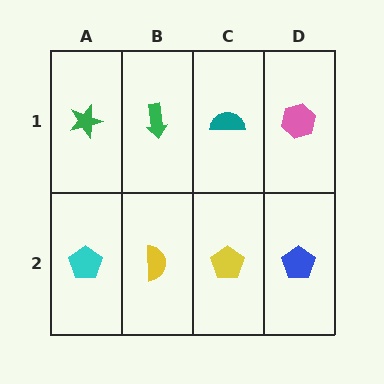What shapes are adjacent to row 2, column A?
A green star (row 1, column A), a yellow semicircle (row 2, column B).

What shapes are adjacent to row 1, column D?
A blue pentagon (row 2, column D), a teal semicircle (row 1, column C).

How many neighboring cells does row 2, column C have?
3.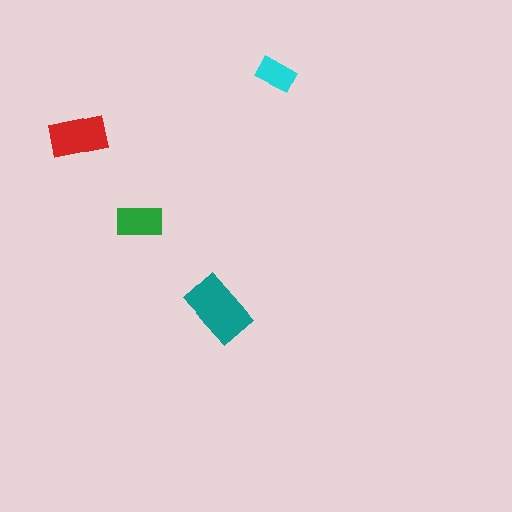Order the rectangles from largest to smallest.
the teal one, the red one, the green one, the cyan one.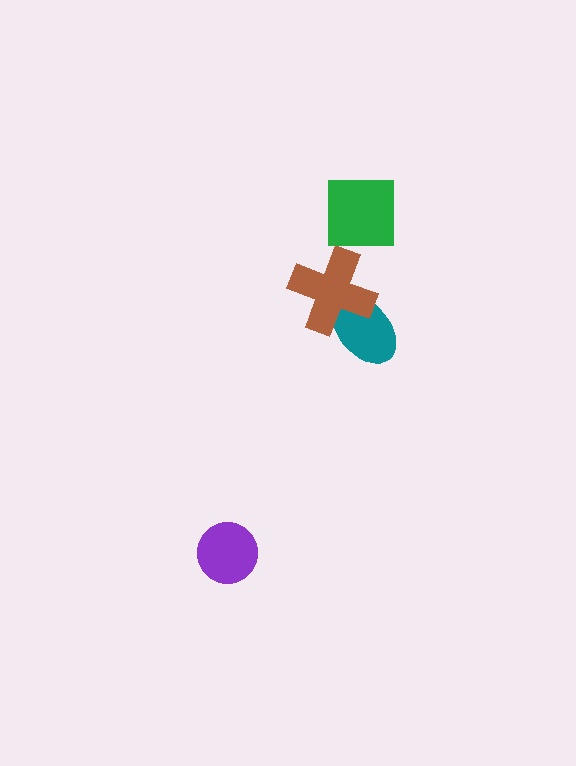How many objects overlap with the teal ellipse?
1 object overlaps with the teal ellipse.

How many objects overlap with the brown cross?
1 object overlaps with the brown cross.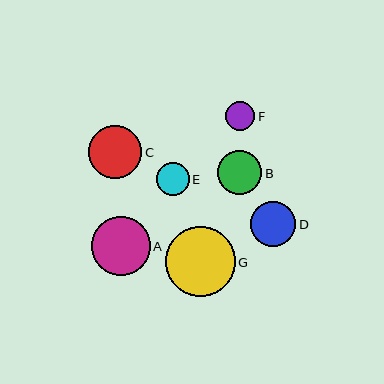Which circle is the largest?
Circle G is the largest with a size of approximately 70 pixels.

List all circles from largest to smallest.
From largest to smallest: G, A, C, D, B, E, F.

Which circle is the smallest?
Circle F is the smallest with a size of approximately 29 pixels.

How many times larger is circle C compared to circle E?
Circle C is approximately 1.6 times the size of circle E.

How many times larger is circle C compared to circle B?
Circle C is approximately 1.2 times the size of circle B.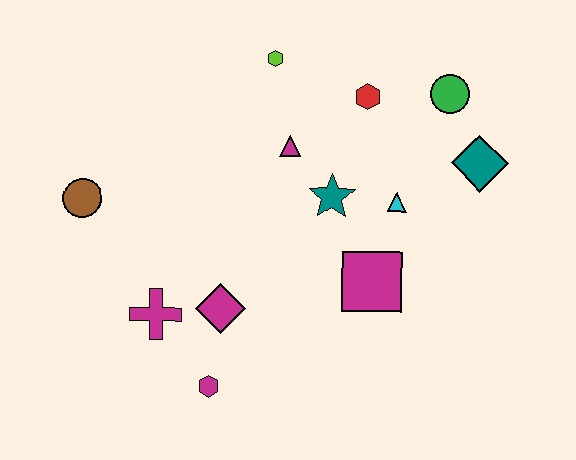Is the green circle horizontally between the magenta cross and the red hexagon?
No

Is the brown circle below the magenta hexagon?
No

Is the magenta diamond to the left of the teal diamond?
Yes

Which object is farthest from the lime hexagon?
The magenta hexagon is farthest from the lime hexagon.